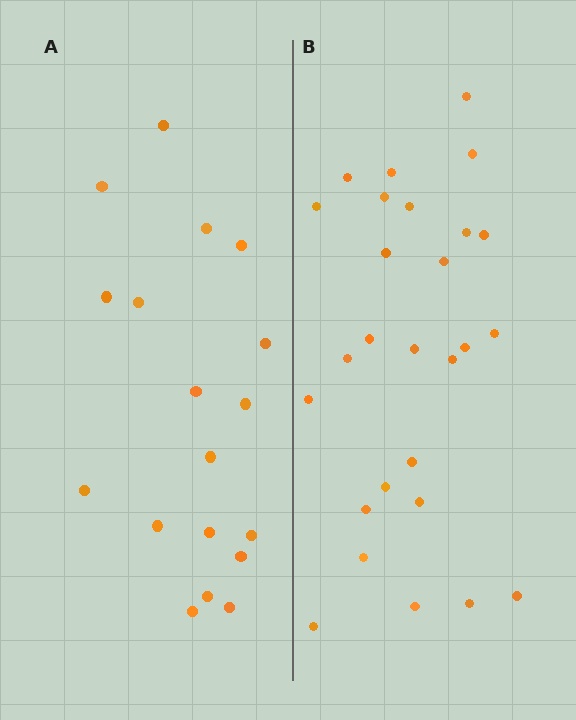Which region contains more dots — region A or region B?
Region B (the right region) has more dots.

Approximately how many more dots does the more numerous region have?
Region B has roughly 8 or so more dots than region A.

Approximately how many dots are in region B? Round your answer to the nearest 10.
About 30 dots. (The exact count is 27, which rounds to 30.)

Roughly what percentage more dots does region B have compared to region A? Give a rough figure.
About 50% more.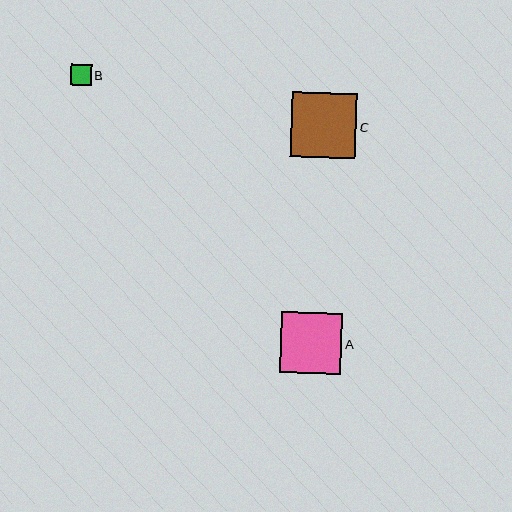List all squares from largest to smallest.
From largest to smallest: C, A, B.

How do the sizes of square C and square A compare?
Square C and square A are approximately the same size.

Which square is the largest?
Square C is the largest with a size of approximately 65 pixels.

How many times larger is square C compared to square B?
Square C is approximately 3.1 times the size of square B.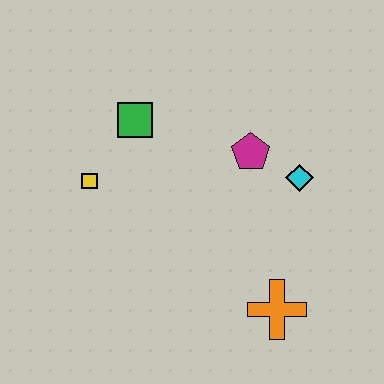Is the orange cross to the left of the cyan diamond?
Yes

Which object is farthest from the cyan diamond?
The yellow square is farthest from the cyan diamond.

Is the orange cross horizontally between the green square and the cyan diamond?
Yes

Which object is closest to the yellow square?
The green square is closest to the yellow square.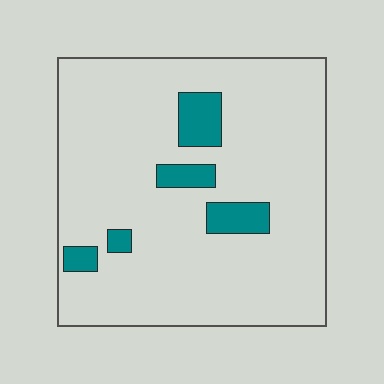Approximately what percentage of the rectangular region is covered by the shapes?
Approximately 10%.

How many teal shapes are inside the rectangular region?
5.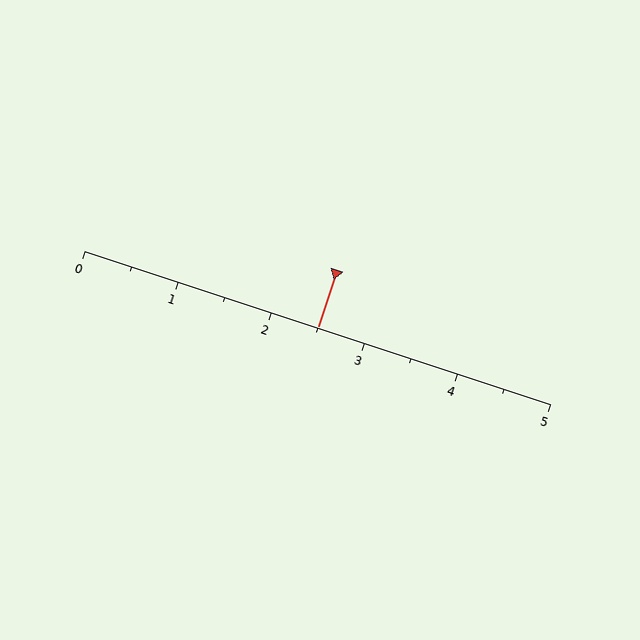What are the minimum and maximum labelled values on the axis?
The axis runs from 0 to 5.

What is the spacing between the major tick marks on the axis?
The major ticks are spaced 1 apart.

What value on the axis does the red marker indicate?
The marker indicates approximately 2.5.